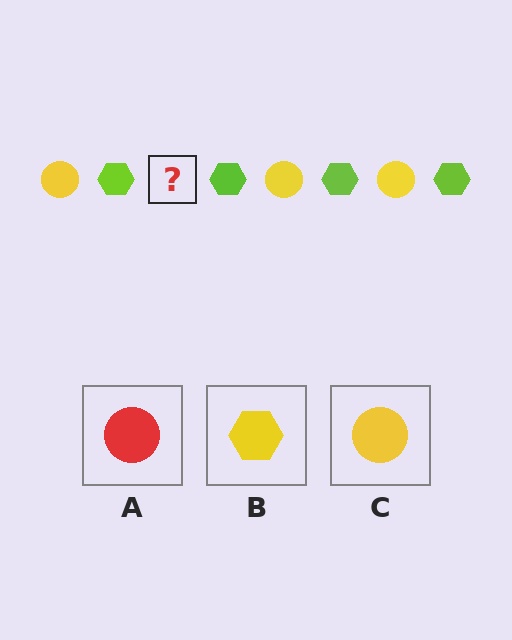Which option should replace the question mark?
Option C.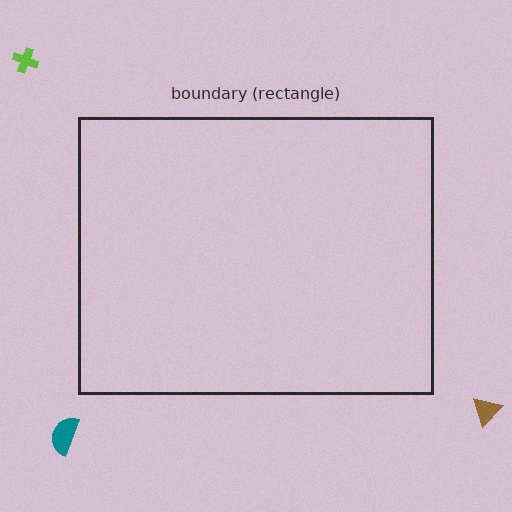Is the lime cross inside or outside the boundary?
Outside.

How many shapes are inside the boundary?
0 inside, 3 outside.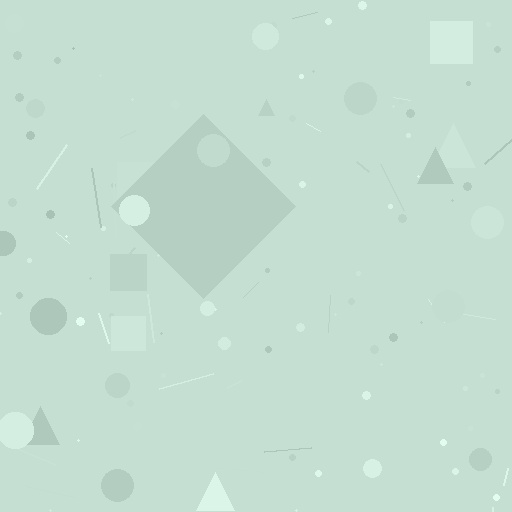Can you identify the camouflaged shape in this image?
The camouflaged shape is a diamond.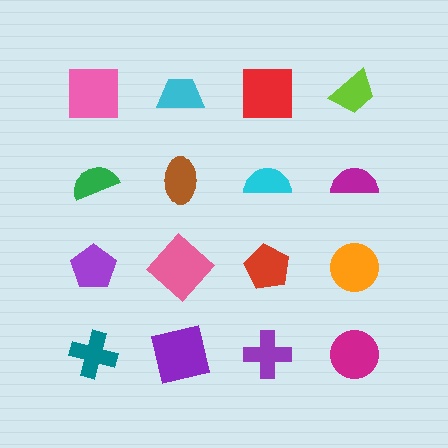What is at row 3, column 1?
A purple pentagon.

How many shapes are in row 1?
4 shapes.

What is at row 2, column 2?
A brown ellipse.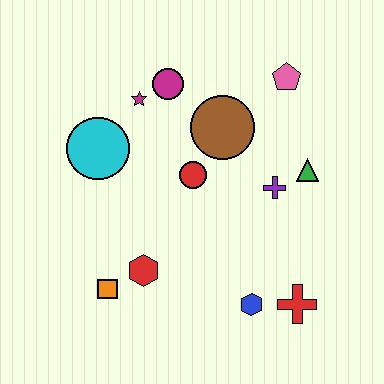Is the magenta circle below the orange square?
No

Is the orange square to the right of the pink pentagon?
No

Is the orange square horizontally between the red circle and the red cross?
No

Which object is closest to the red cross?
The blue hexagon is closest to the red cross.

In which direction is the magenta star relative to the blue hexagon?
The magenta star is above the blue hexagon.